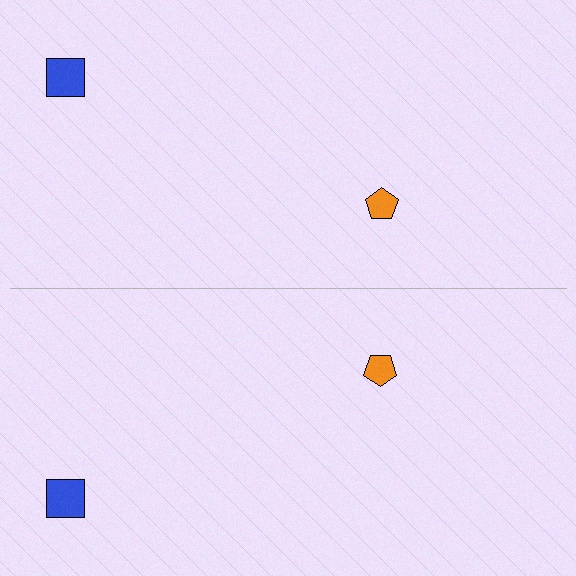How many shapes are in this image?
There are 4 shapes in this image.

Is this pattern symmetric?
Yes, this pattern has bilateral (reflection) symmetry.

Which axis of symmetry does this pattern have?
The pattern has a horizontal axis of symmetry running through the center of the image.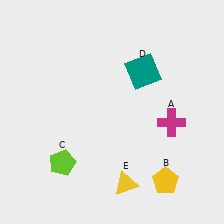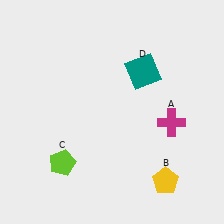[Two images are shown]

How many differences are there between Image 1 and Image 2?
There is 1 difference between the two images.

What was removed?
The yellow triangle (E) was removed in Image 2.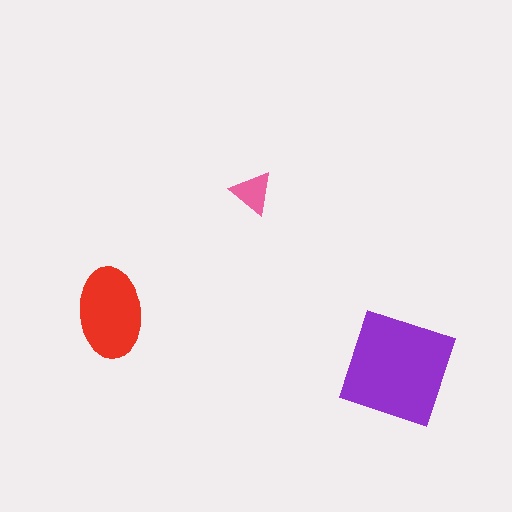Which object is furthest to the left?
The red ellipse is leftmost.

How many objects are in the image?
There are 3 objects in the image.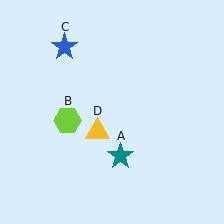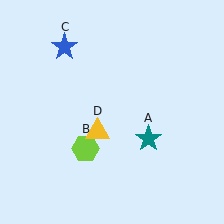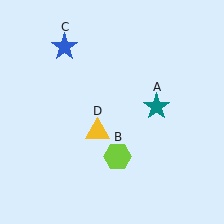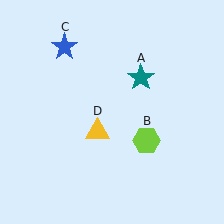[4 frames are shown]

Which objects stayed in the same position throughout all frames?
Blue star (object C) and yellow triangle (object D) remained stationary.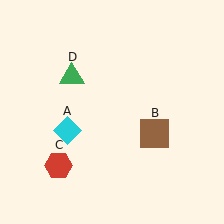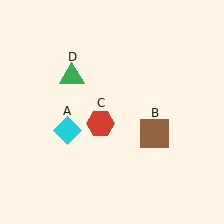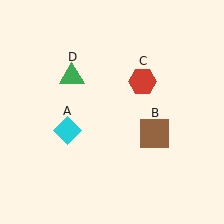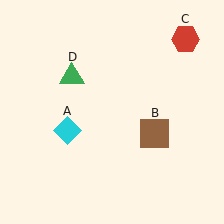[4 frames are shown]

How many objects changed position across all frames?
1 object changed position: red hexagon (object C).